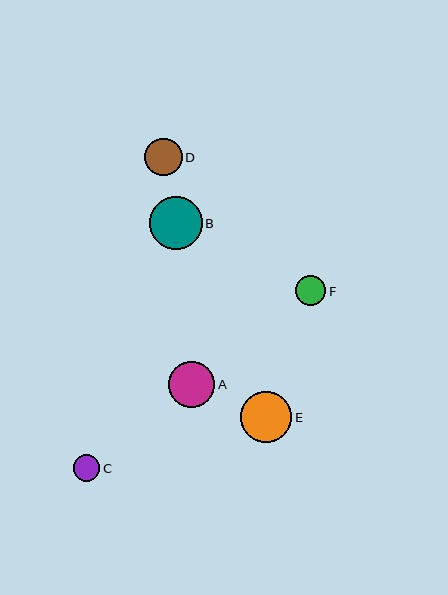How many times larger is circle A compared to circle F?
Circle A is approximately 1.5 times the size of circle F.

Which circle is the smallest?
Circle C is the smallest with a size of approximately 26 pixels.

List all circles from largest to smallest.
From largest to smallest: B, E, A, D, F, C.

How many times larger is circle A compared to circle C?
Circle A is approximately 1.7 times the size of circle C.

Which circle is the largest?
Circle B is the largest with a size of approximately 53 pixels.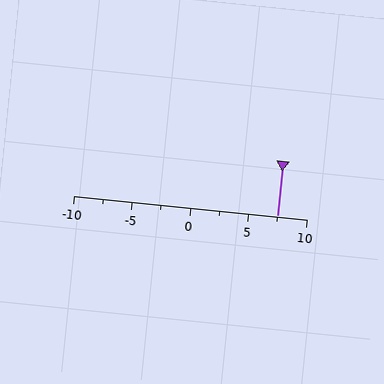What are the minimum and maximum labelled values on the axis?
The axis runs from -10 to 10.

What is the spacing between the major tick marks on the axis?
The major ticks are spaced 5 apart.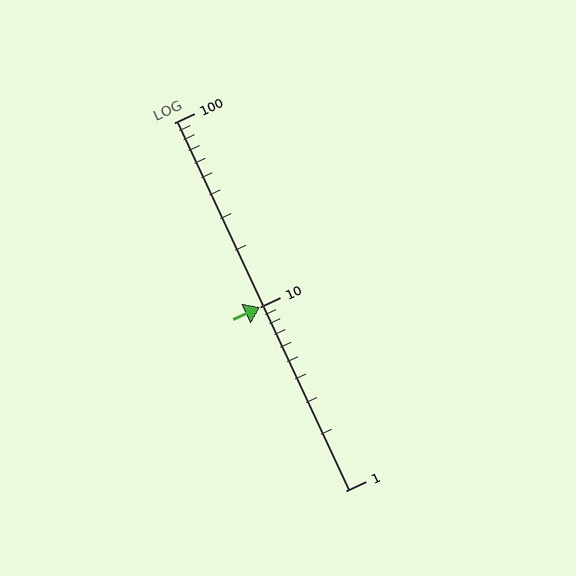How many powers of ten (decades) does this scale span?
The scale spans 2 decades, from 1 to 100.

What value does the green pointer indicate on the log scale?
The pointer indicates approximately 10.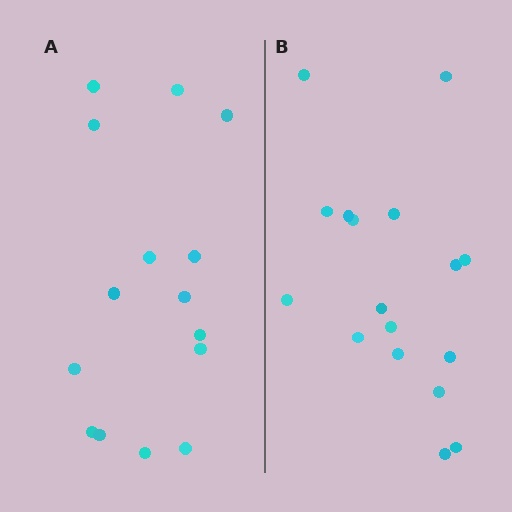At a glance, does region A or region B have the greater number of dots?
Region B (the right region) has more dots.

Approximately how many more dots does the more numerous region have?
Region B has just a few more — roughly 2 or 3 more dots than region A.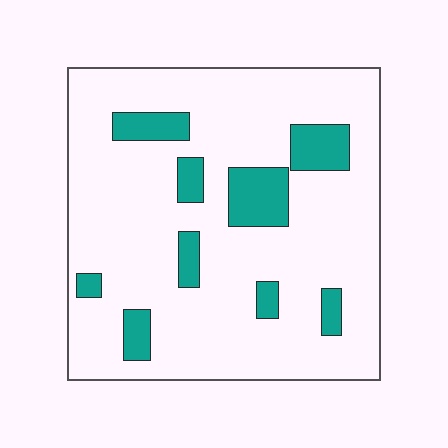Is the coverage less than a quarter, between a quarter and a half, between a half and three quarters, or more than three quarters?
Less than a quarter.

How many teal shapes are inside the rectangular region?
9.